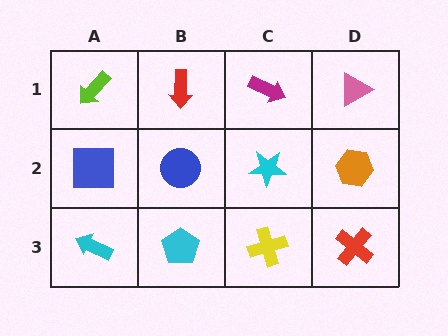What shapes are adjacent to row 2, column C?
A magenta arrow (row 1, column C), a yellow cross (row 3, column C), a blue circle (row 2, column B), an orange hexagon (row 2, column D).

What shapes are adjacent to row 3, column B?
A blue circle (row 2, column B), a cyan arrow (row 3, column A), a yellow cross (row 3, column C).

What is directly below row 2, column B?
A cyan pentagon.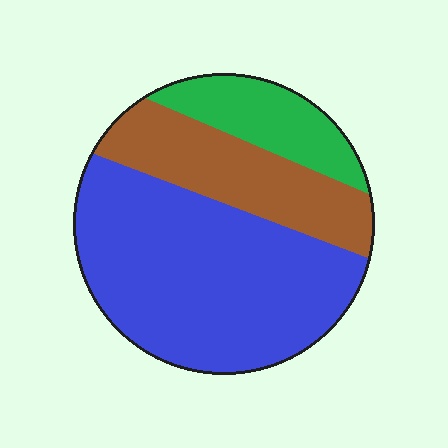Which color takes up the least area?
Green, at roughly 15%.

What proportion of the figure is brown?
Brown takes up about one quarter (1/4) of the figure.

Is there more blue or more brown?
Blue.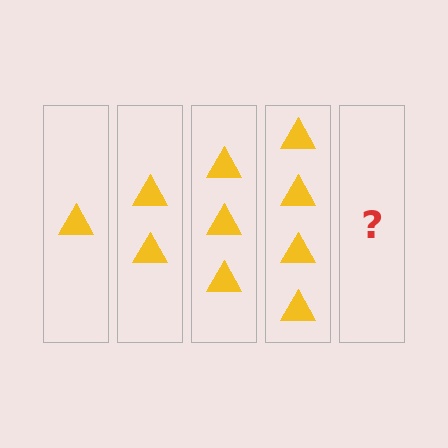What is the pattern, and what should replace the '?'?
The pattern is that each step adds one more triangle. The '?' should be 5 triangles.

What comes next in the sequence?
The next element should be 5 triangles.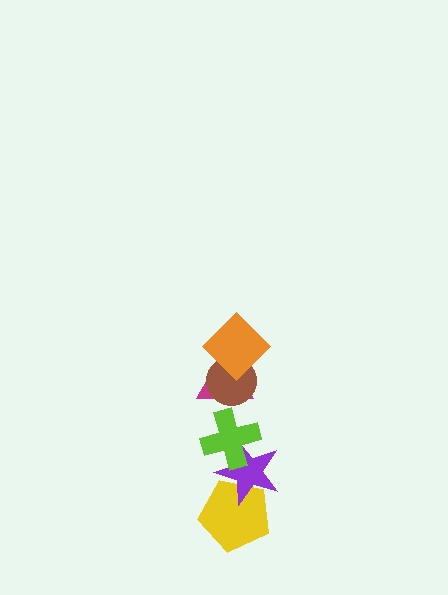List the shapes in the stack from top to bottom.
From top to bottom: the orange diamond, the brown circle, the magenta triangle, the lime cross, the purple star, the yellow pentagon.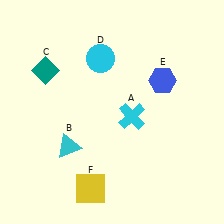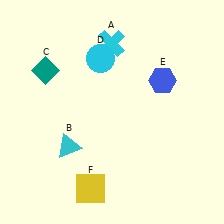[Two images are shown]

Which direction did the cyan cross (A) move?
The cyan cross (A) moved up.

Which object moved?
The cyan cross (A) moved up.